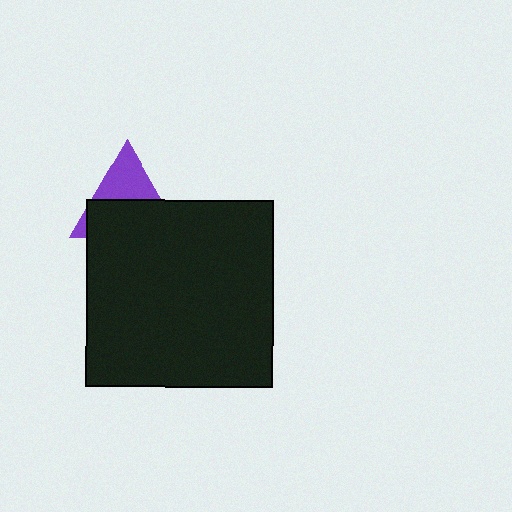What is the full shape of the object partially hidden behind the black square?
The partially hidden object is a purple triangle.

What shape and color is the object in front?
The object in front is a black square.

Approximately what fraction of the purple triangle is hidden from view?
Roughly 60% of the purple triangle is hidden behind the black square.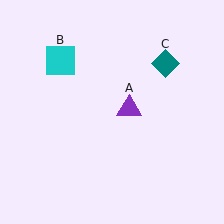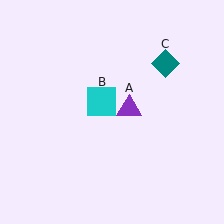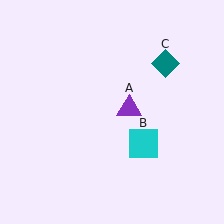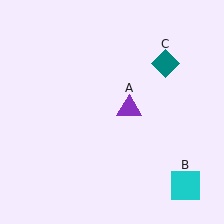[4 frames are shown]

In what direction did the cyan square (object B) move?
The cyan square (object B) moved down and to the right.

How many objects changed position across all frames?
1 object changed position: cyan square (object B).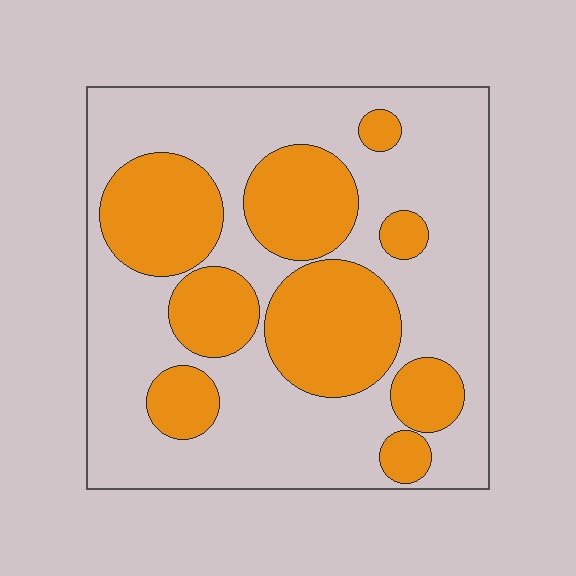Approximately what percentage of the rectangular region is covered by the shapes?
Approximately 35%.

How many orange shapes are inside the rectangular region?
9.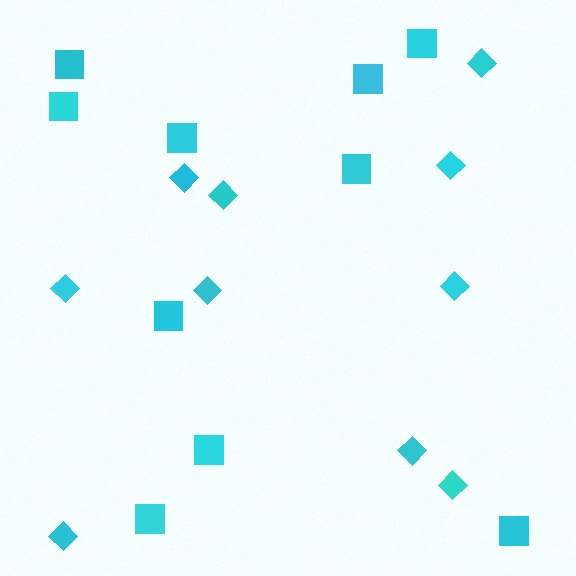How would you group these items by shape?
There are 2 groups: one group of diamonds (10) and one group of squares (10).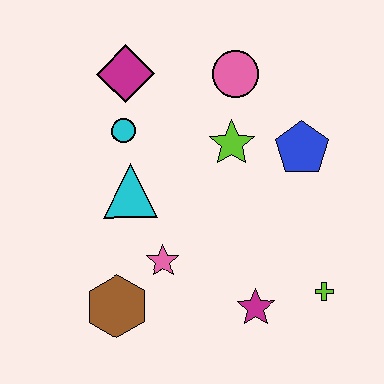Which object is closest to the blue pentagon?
The lime star is closest to the blue pentagon.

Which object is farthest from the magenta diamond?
The lime cross is farthest from the magenta diamond.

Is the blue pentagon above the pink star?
Yes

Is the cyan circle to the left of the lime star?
Yes